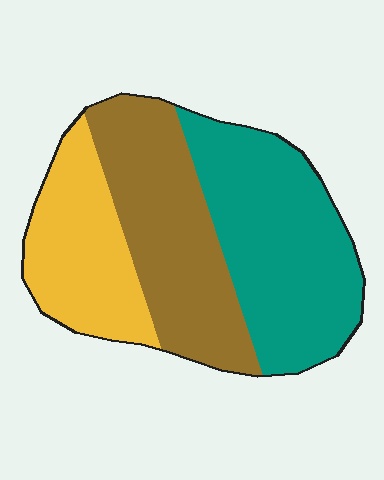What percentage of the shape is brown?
Brown takes up about one third (1/3) of the shape.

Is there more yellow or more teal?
Teal.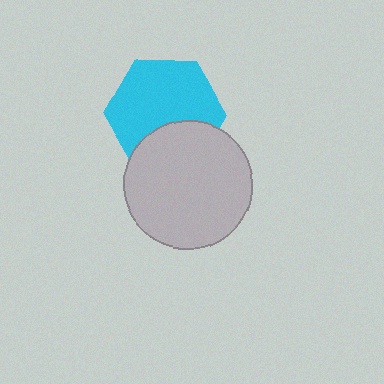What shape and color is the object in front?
The object in front is a light gray circle.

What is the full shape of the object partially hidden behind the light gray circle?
The partially hidden object is a cyan hexagon.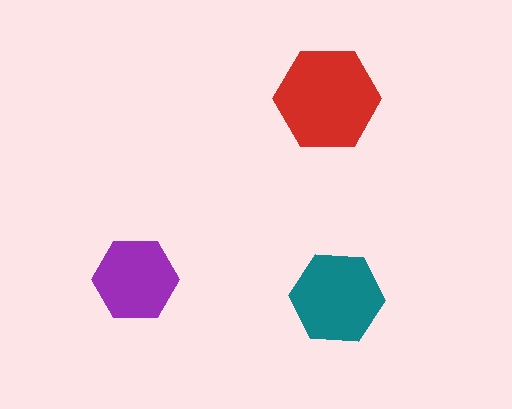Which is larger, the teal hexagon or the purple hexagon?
The teal one.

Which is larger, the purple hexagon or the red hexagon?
The red one.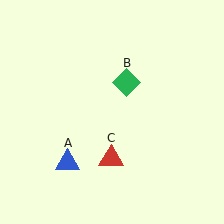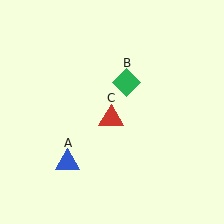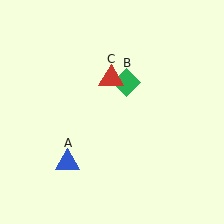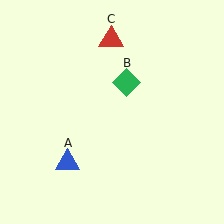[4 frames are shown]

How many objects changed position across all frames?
1 object changed position: red triangle (object C).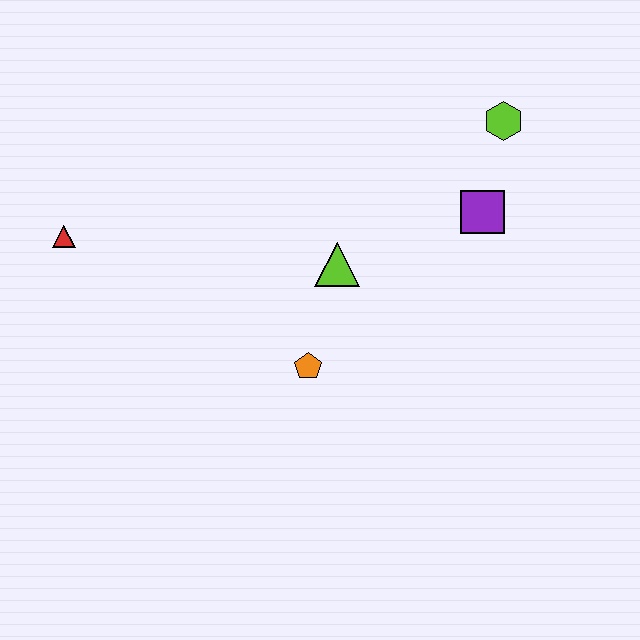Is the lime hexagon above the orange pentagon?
Yes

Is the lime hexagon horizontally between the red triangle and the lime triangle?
No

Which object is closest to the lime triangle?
The orange pentagon is closest to the lime triangle.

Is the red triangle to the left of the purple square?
Yes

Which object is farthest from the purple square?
The red triangle is farthest from the purple square.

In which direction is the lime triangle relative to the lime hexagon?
The lime triangle is to the left of the lime hexagon.